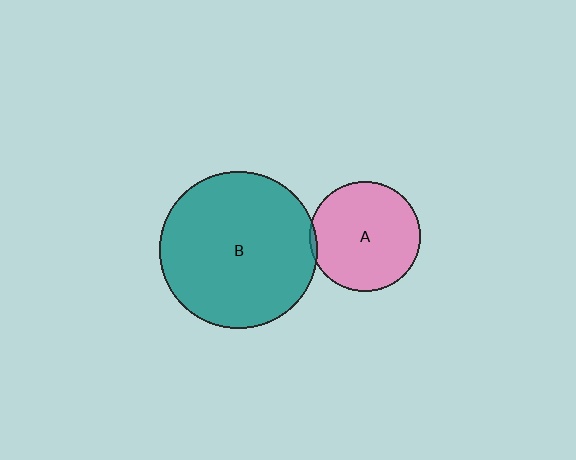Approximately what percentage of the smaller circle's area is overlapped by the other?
Approximately 5%.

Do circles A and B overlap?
Yes.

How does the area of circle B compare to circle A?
Approximately 2.0 times.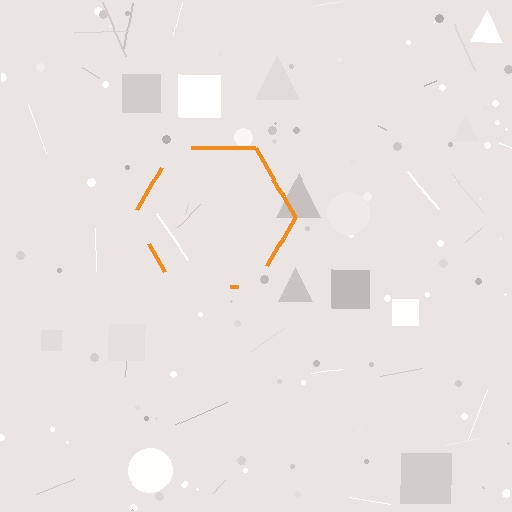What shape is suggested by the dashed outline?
The dashed outline suggests a hexagon.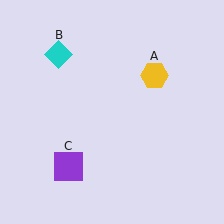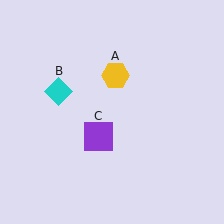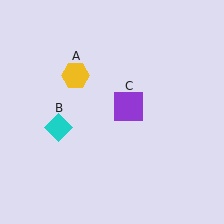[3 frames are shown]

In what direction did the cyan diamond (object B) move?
The cyan diamond (object B) moved down.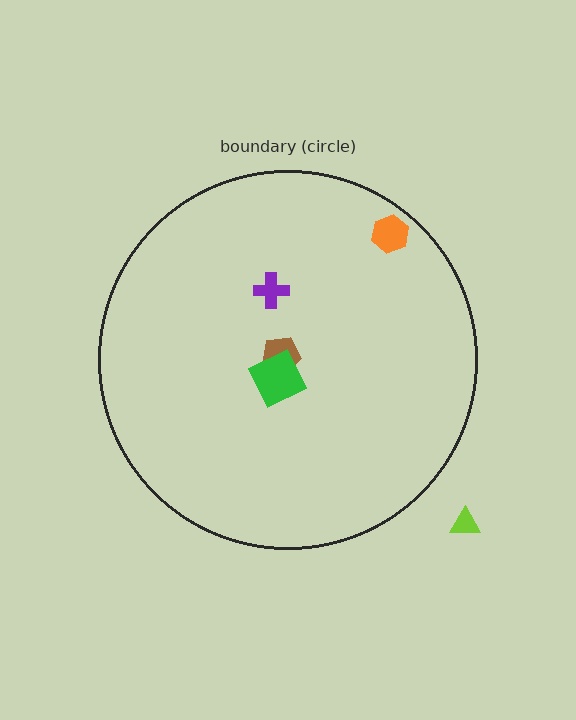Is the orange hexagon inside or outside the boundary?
Inside.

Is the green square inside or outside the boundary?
Inside.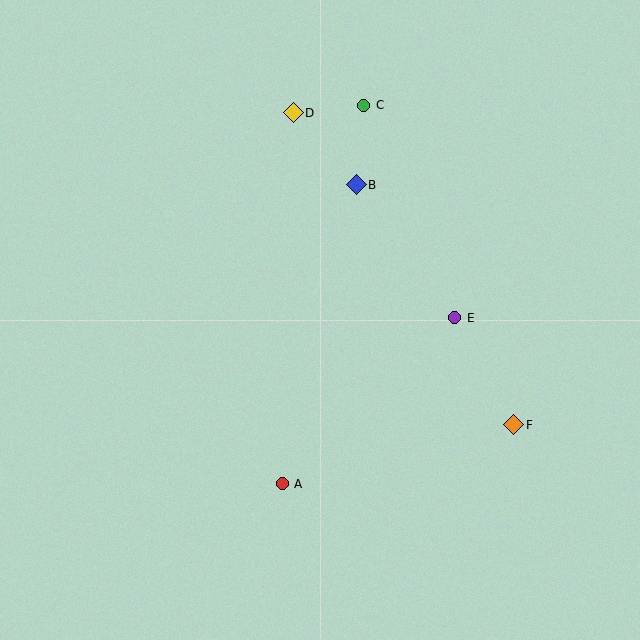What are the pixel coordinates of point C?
Point C is at (364, 105).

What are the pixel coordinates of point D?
Point D is at (293, 113).